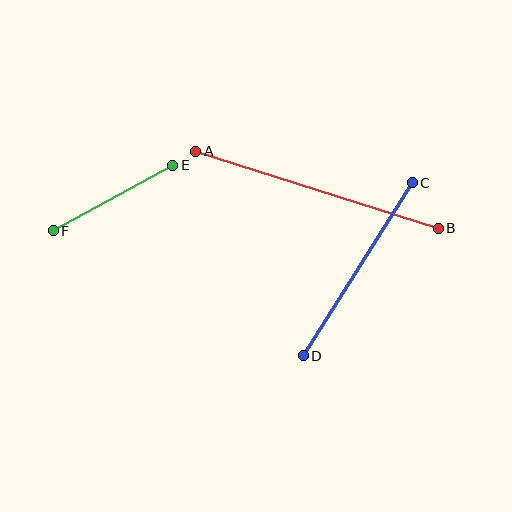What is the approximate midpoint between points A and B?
The midpoint is at approximately (317, 190) pixels.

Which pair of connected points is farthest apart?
Points A and B are farthest apart.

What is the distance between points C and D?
The distance is approximately 204 pixels.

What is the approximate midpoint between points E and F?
The midpoint is at approximately (113, 198) pixels.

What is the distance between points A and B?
The distance is approximately 255 pixels.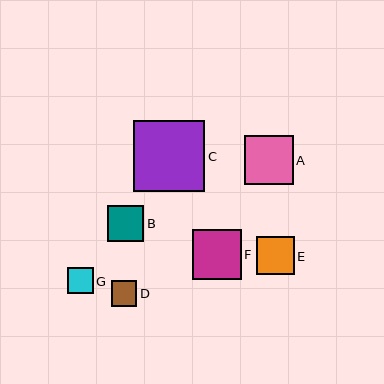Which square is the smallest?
Square D is the smallest with a size of approximately 26 pixels.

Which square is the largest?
Square C is the largest with a size of approximately 71 pixels.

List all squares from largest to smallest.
From largest to smallest: C, F, A, E, B, G, D.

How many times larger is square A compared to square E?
Square A is approximately 1.3 times the size of square E.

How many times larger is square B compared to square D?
Square B is approximately 1.4 times the size of square D.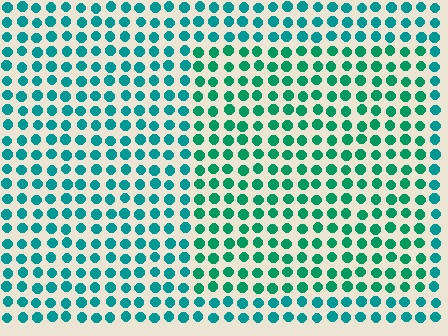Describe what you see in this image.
The image is filled with small teal elements in a uniform arrangement. A rectangle-shaped region is visible where the elements are tinted to a slightly different hue, forming a subtle color boundary.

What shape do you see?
I see a rectangle.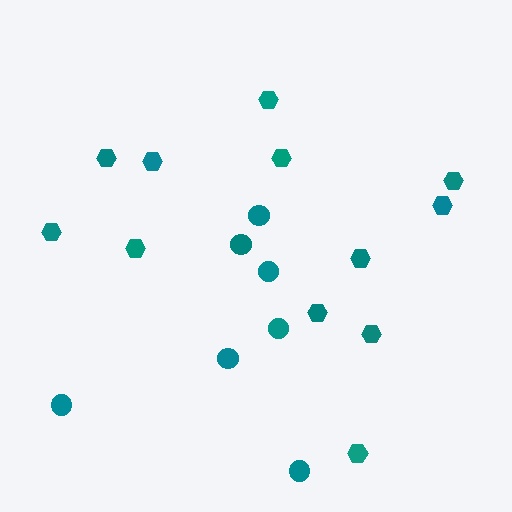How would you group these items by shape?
There are 2 groups: one group of hexagons (12) and one group of circles (7).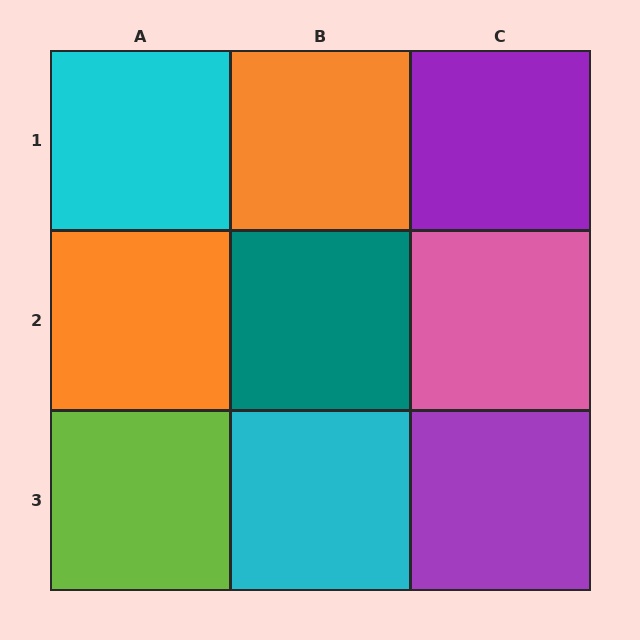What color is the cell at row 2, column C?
Pink.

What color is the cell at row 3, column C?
Purple.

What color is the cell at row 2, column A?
Orange.